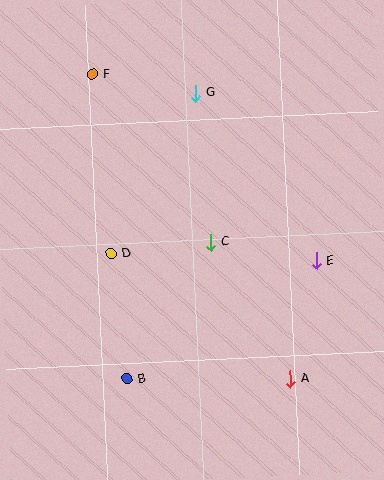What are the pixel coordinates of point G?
Point G is at (196, 93).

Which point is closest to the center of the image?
Point C at (211, 242) is closest to the center.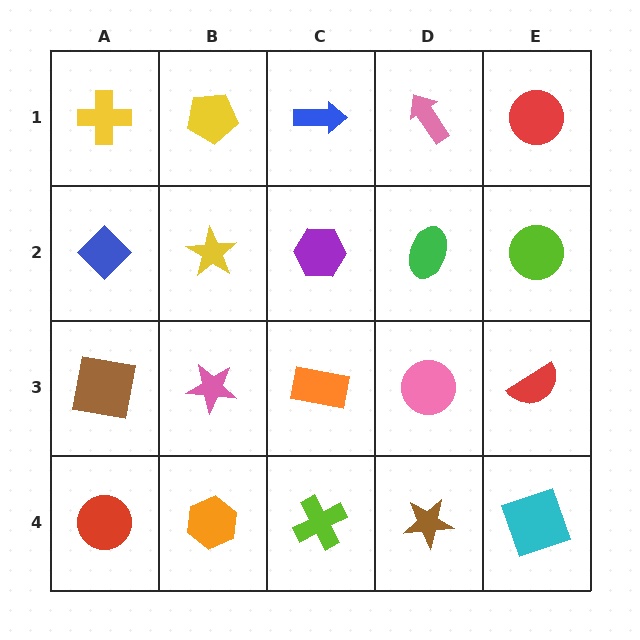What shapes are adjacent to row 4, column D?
A pink circle (row 3, column D), a lime cross (row 4, column C), a cyan square (row 4, column E).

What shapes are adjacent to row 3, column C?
A purple hexagon (row 2, column C), a lime cross (row 4, column C), a pink star (row 3, column B), a pink circle (row 3, column D).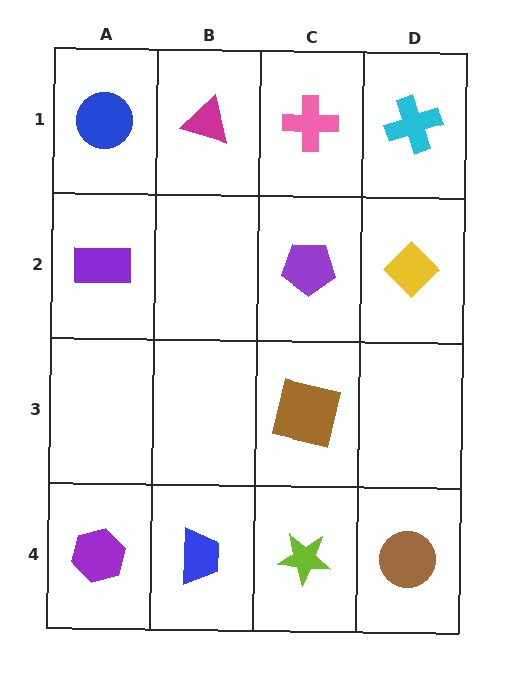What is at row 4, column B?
A blue trapezoid.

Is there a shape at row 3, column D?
No, that cell is empty.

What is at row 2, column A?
A purple rectangle.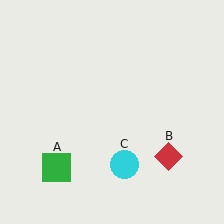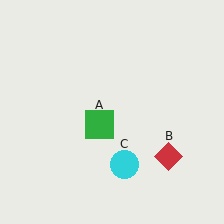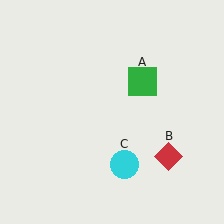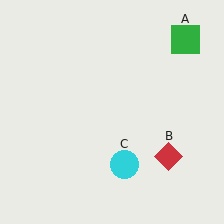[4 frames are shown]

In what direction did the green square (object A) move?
The green square (object A) moved up and to the right.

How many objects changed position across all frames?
1 object changed position: green square (object A).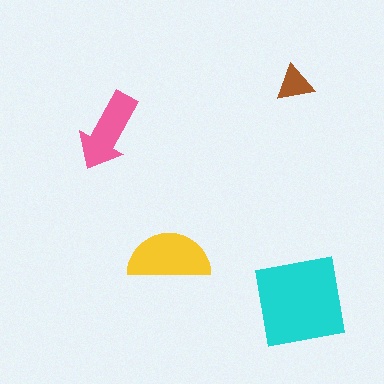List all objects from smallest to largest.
The brown triangle, the pink arrow, the yellow semicircle, the cyan square.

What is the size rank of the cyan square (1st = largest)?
1st.